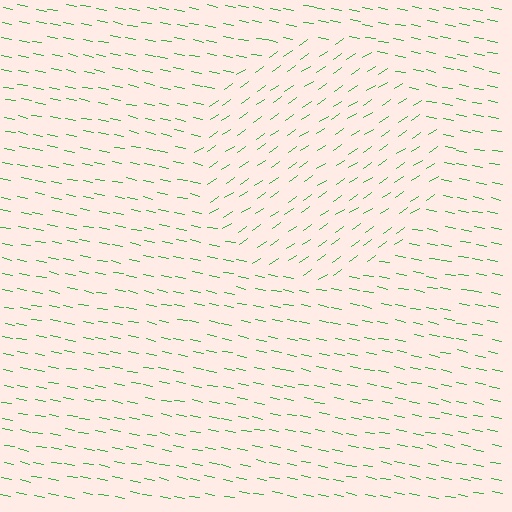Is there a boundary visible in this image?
Yes, there is a texture boundary formed by a change in line orientation.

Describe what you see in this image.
The image is filled with small green line segments. A circle region in the image has lines oriented differently from the surrounding lines, creating a visible texture boundary.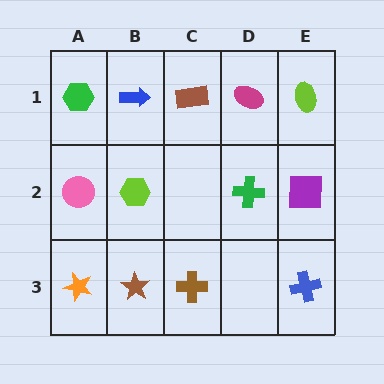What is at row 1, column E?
A lime ellipse.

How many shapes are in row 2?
4 shapes.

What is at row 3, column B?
A brown star.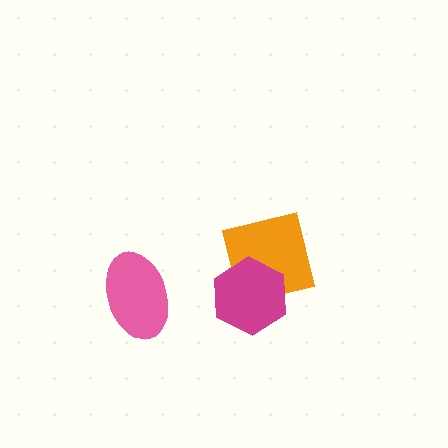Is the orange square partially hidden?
Yes, it is partially covered by another shape.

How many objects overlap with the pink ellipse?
0 objects overlap with the pink ellipse.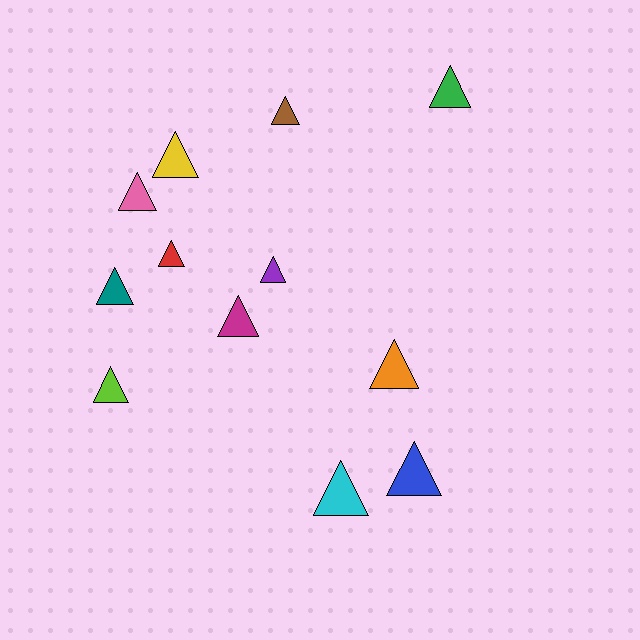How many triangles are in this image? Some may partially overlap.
There are 12 triangles.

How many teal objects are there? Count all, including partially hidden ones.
There is 1 teal object.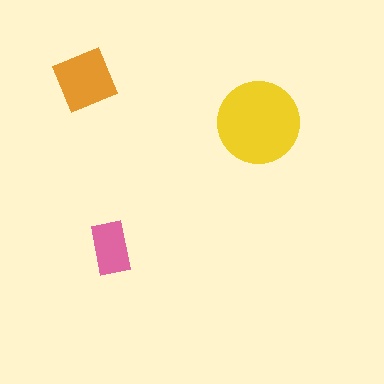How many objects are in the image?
There are 3 objects in the image.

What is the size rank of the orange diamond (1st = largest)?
2nd.